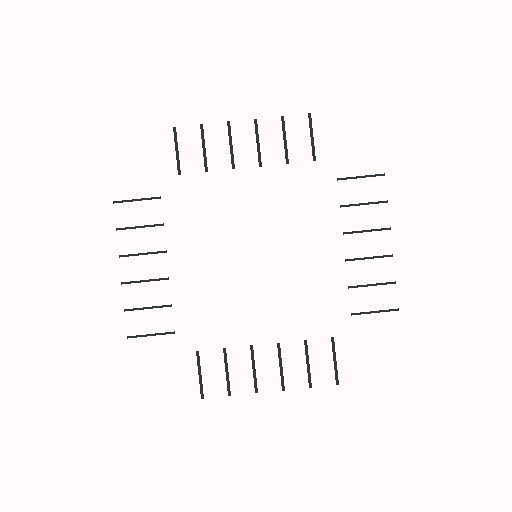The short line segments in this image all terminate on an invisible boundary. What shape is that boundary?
An illusory square — the line segments terminate on its edges but no continuous stroke is drawn.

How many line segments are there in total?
24 — 6 along each of the 4 edges.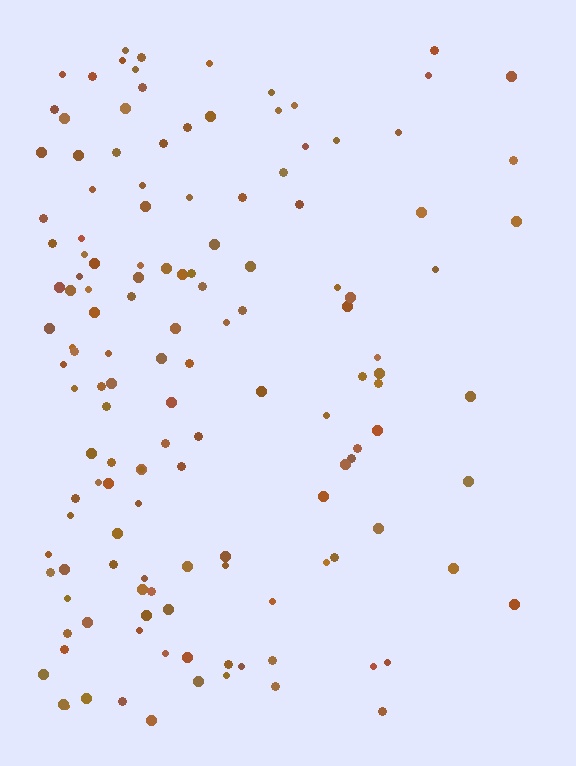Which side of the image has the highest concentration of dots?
The left.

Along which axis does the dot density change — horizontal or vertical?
Horizontal.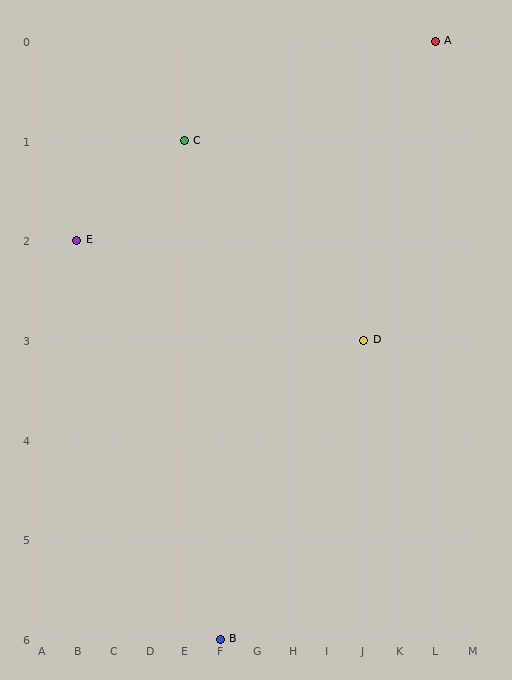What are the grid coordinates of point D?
Point D is at grid coordinates (J, 3).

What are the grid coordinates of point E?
Point E is at grid coordinates (B, 2).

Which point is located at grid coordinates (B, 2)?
Point E is at (B, 2).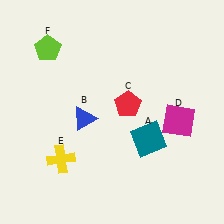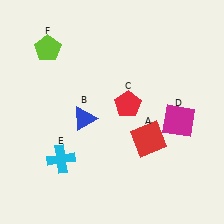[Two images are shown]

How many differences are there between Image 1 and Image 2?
There are 2 differences between the two images.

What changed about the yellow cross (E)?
In Image 1, E is yellow. In Image 2, it changed to cyan.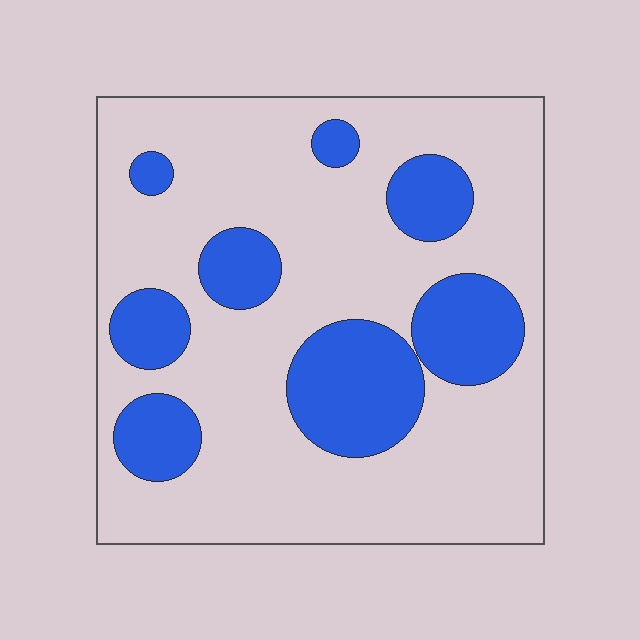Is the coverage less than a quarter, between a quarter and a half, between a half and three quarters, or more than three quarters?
Between a quarter and a half.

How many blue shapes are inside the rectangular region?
8.